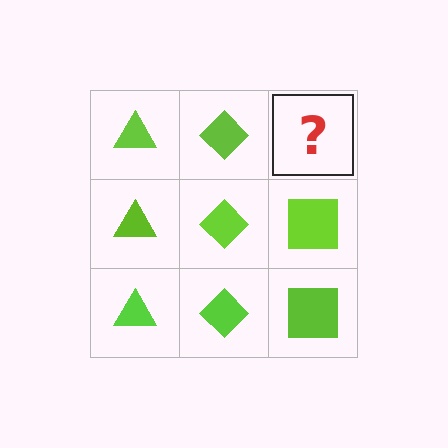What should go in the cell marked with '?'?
The missing cell should contain a lime square.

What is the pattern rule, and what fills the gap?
The rule is that each column has a consistent shape. The gap should be filled with a lime square.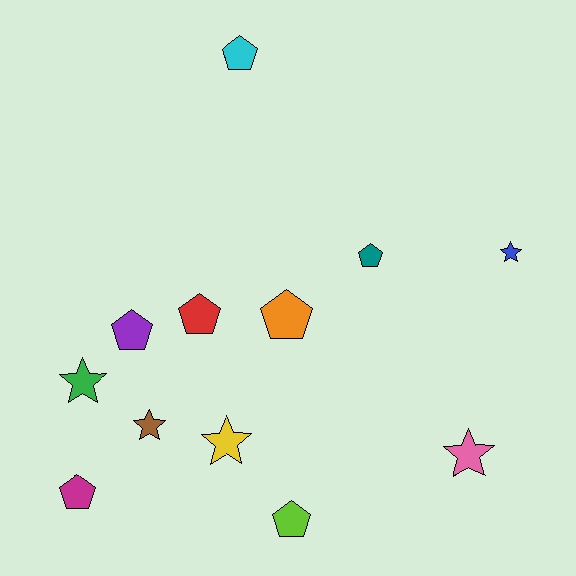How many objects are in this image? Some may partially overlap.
There are 12 objects.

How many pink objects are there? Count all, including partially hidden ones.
There is 1 pink object.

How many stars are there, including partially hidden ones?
There are 5 stars.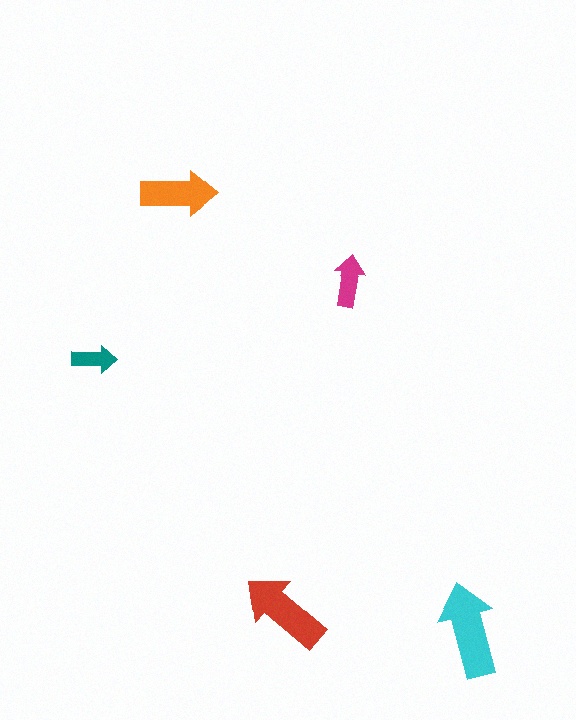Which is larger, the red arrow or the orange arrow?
The red one.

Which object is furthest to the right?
The cyan arrow is rightmost.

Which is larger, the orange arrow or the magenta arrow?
The orange one.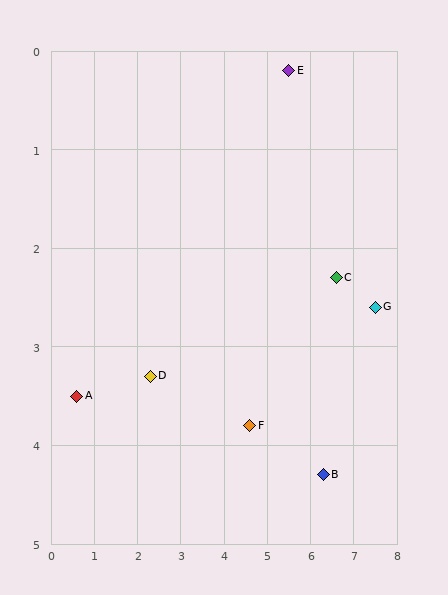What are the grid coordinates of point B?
Point B is at approximately (6.3, 4.3).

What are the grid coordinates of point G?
Point G is at approximately (7.5, 2.6).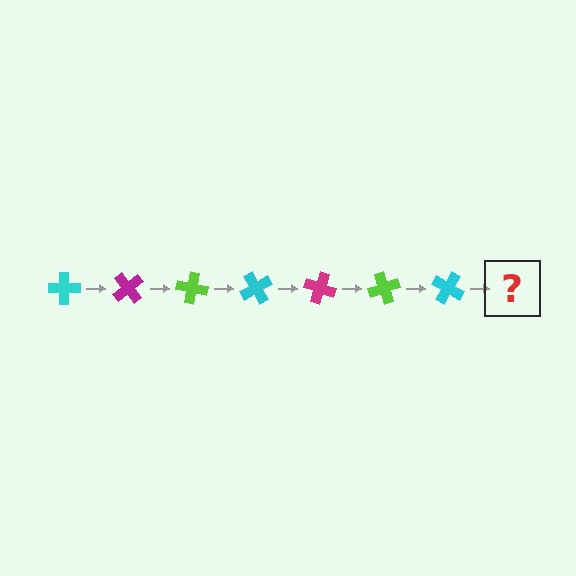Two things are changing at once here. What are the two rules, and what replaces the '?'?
The two rules are that it rotates 50 degrees each step and the color cycles through cyan, magenta, and lime. The '?' should be a magenta cross, rotated 350 degrees from the start.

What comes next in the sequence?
The next element should be a magenta cross, rotated 350 degrees from the start.